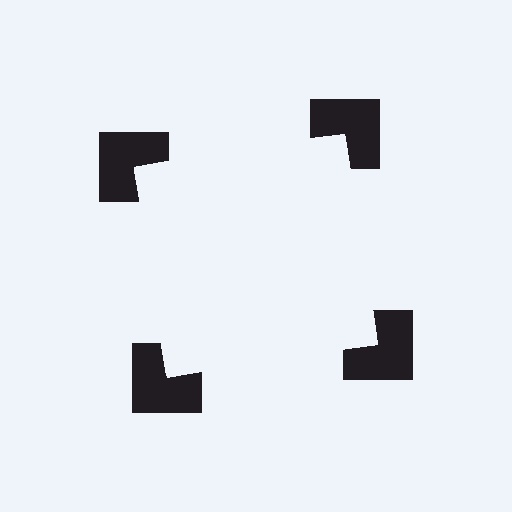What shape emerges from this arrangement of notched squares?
An illusory square — its edges are inferred from the aligned wedge cuts in the notched squares, not physically drawn.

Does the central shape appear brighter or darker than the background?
It typically appears slightly brighter than the background, even though no actual brightness change is drawn.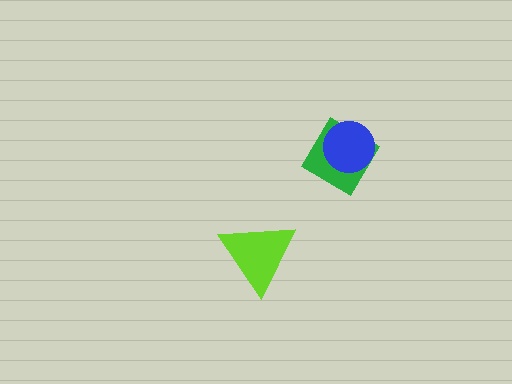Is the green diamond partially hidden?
Yes, it is partially covered by another shape.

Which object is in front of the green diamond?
The blue circle is in front of the green diamond.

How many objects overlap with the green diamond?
1 object overlaps with the green diamond.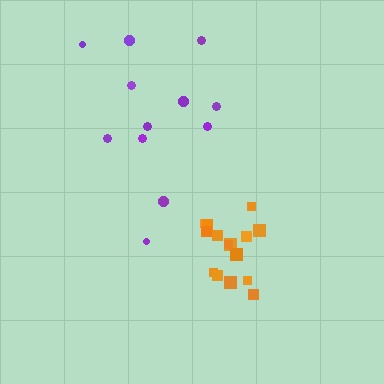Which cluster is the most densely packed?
Orange.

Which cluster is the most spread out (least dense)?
Purple.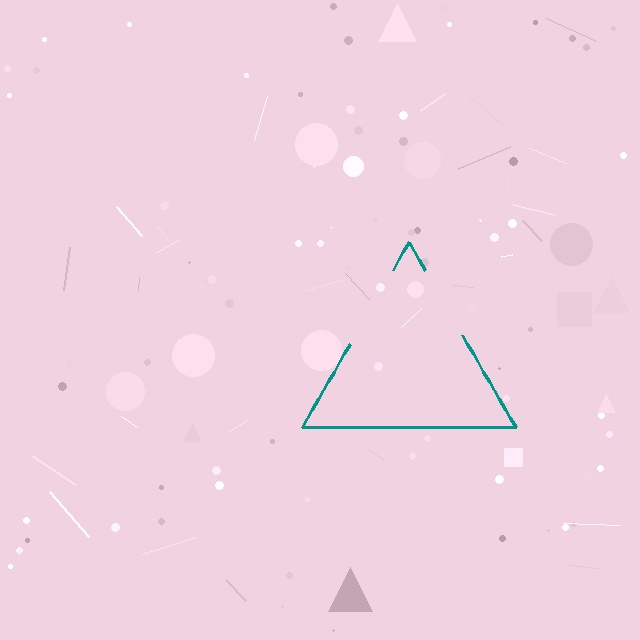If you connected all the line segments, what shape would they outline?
They would outline a triangle.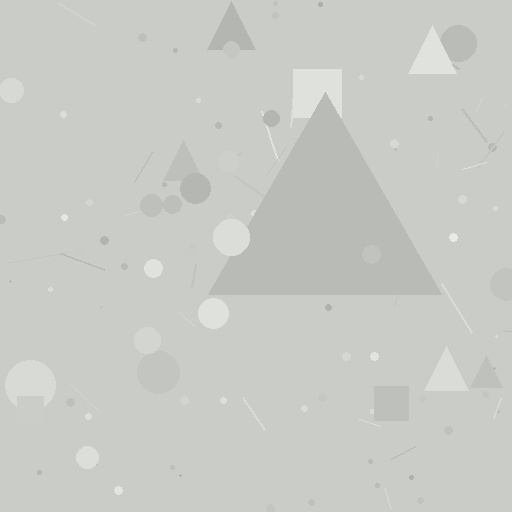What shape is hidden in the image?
A triangle is hidden in the image.